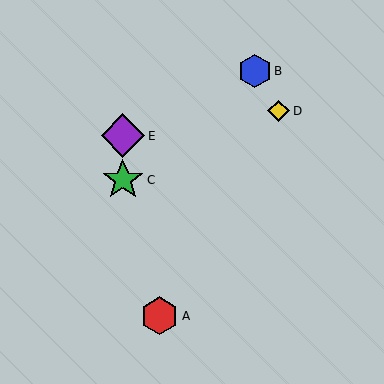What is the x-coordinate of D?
Object D is at x≈279.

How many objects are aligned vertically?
2 objects (C, E) are aligned vertically.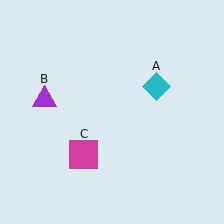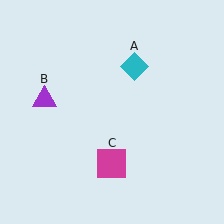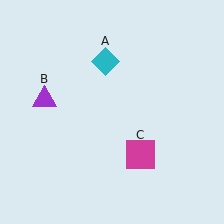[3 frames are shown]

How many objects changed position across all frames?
2 objects changed position: cyan diamond (object A), magenta square (object C).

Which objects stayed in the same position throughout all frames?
Purple triangle (object B) remained stationary.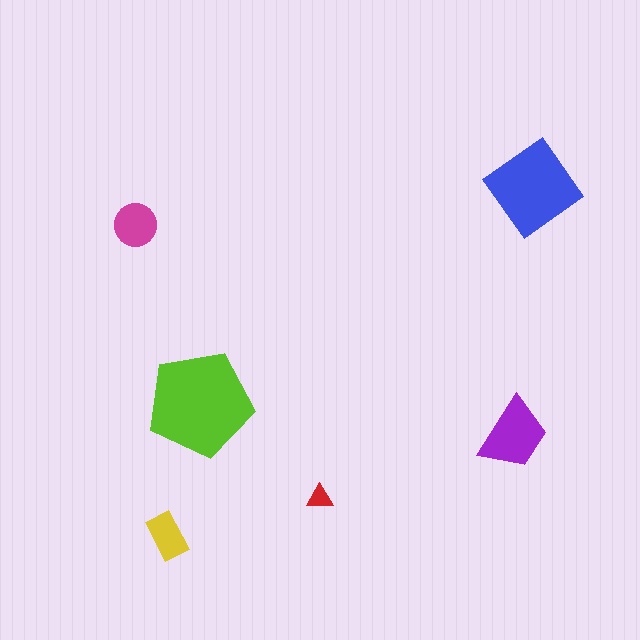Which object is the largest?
The lime pentagon.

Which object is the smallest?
The red triangle.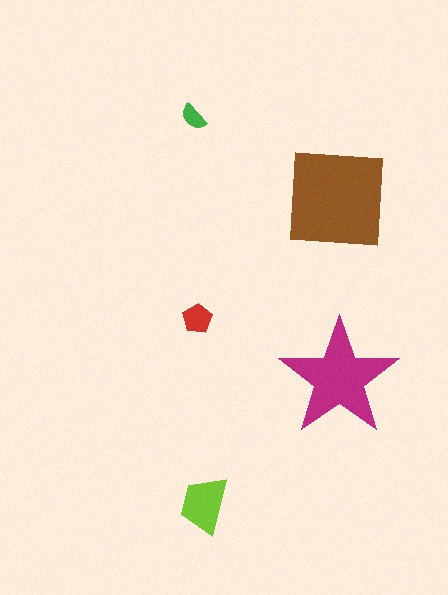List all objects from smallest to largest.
The green semicircle, the red pentagon, the lime trapezoid, the magenta star, the brown square.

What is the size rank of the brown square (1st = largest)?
1st.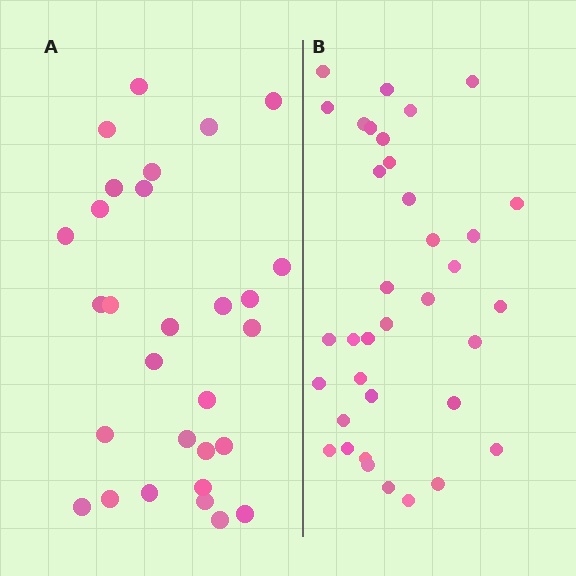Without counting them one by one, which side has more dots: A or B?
Region B (the right region) has more dots.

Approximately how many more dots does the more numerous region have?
Region B has roughly 8 or so more dots than region A.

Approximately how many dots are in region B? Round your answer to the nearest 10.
About 40 dots. (The exact count is 36, which rounds to 40.)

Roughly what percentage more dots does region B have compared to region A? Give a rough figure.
About 25% more.